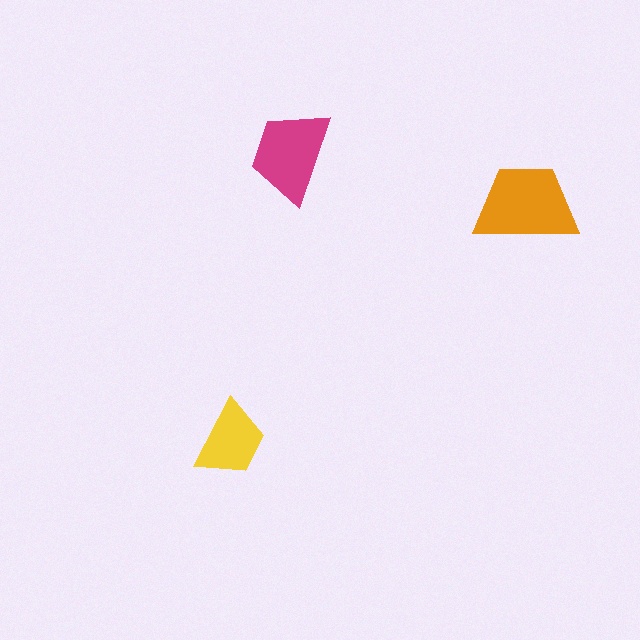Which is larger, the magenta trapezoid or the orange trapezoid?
The orange one.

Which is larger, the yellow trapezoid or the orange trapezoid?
The orange one.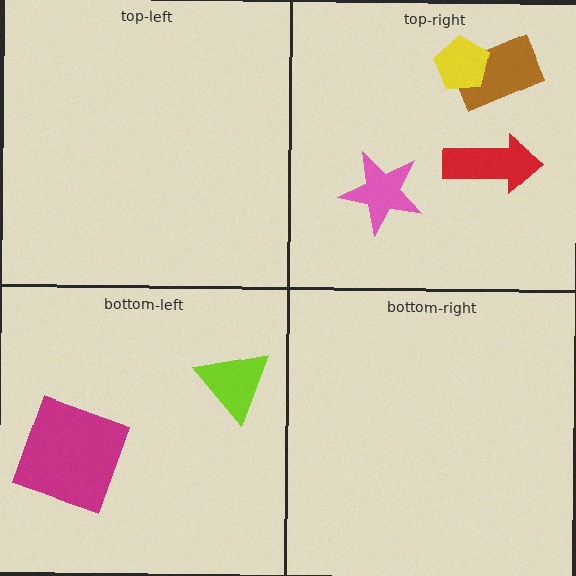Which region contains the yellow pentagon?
The top-right region.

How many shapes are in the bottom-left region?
2.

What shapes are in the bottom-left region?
The magenta square, the lime triangle.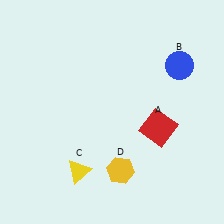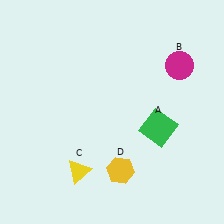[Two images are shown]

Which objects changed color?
A changed from red to green. B changed from blue to magenta.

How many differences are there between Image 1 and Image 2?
There are 2 differences between the two images.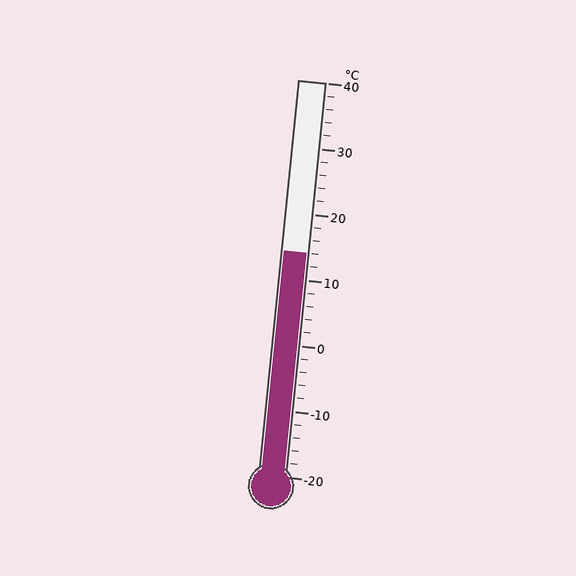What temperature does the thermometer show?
The thermometer shows approximately 14°C.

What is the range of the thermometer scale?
The thermometer scale ranges from -20°C to 40°C.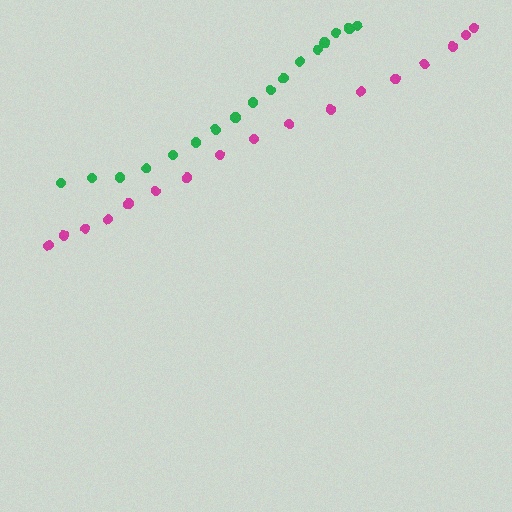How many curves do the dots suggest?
There are 2 distinct paths.